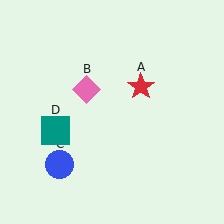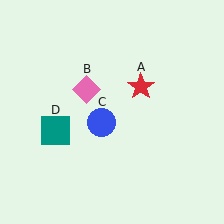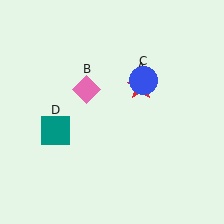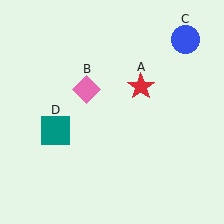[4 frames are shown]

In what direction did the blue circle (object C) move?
The blue circle (object C) moved up and to the right.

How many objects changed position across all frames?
1 object changed position: blue circle (object C).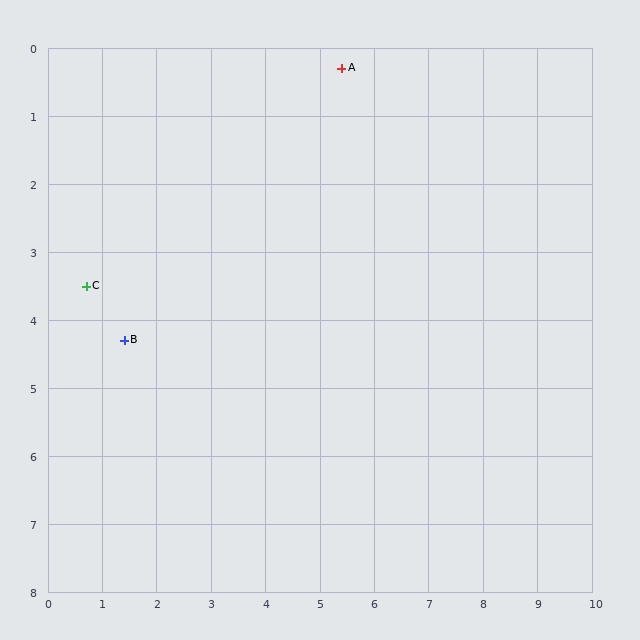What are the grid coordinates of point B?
Point B is at approximately (1.4, 4.3).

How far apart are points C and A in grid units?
Points C and A are about 5.7 grid units apart.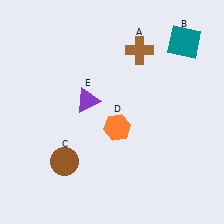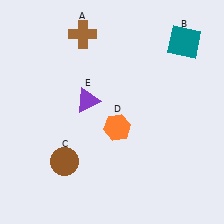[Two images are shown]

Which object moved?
The brown cross (A) moved left.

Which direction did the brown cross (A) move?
The brown cross (A) moved left.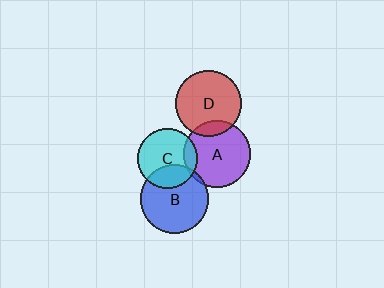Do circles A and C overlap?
Yes.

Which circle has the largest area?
Circle B (blue).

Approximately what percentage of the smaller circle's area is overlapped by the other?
Approximately 15%.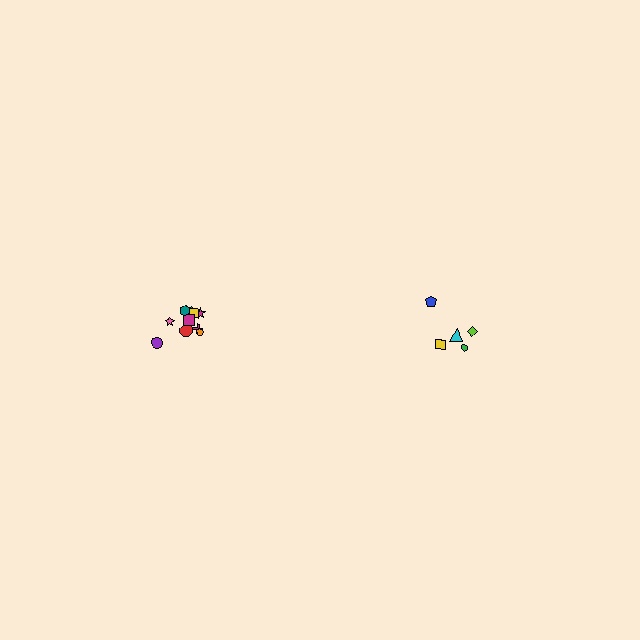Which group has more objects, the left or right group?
The left group.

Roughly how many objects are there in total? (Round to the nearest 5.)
Roughly 15 objects in total.